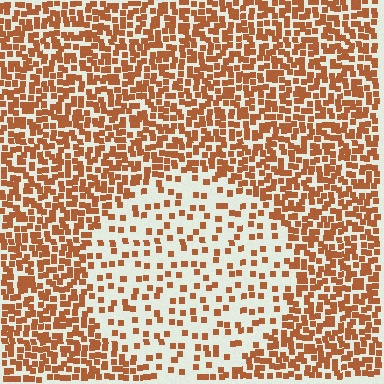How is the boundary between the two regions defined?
The boundary is defined by a change in element density (approximately 2.7x ratio). All elements are the same color, size, and shape.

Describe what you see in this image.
The image contains small brown elements arranged at two different densities. A circle-shaped region is visible where the elements are less densely packed than the surrounding area.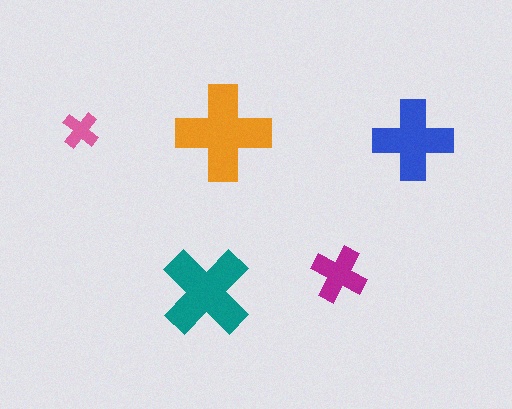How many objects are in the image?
There are 5 objects in the image.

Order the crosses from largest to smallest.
the orange one, the teal one, the blue one, the magenta one, the pink one.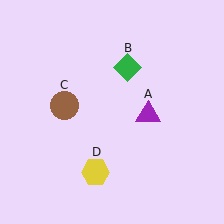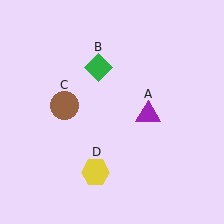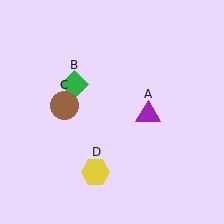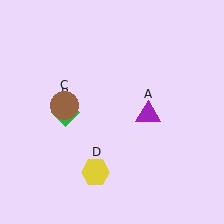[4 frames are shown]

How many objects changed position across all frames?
1 object changed position: green diamond (object B).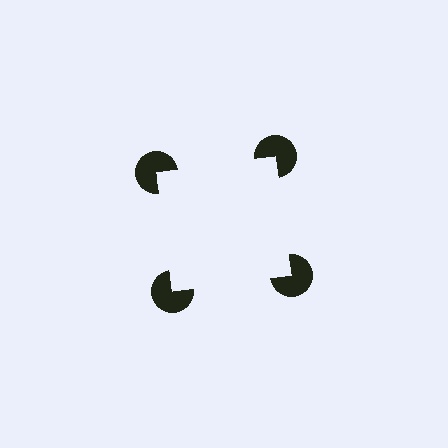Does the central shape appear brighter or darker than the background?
It typically appears slightly brighter than the background, even though no actual brightness change is drawn.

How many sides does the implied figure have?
4 sides.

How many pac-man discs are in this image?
There are 4 — one at each vertex of the illusory square.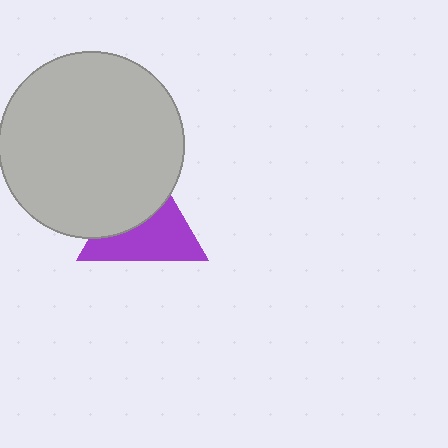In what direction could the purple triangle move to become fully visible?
The purple triangle could move down. That would shift it out from behind the light gray circle entirely.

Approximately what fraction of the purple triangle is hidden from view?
Roughly 44% of the purple triangle is hidden behind the light gray circle.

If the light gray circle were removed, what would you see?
You would see the complete purple triangle.